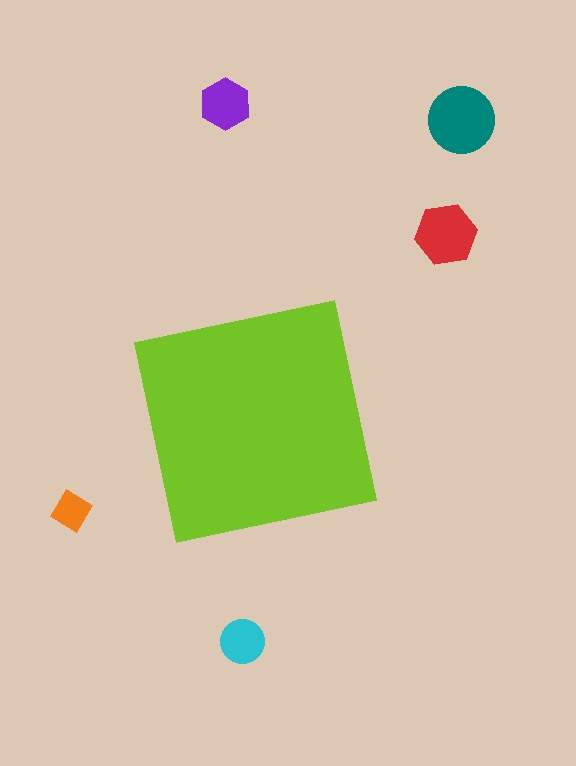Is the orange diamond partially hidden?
No, the orange diamond is fully visible.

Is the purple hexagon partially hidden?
No, the purple hexagon is fully visible.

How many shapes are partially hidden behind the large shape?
0 shapes are partially hidden.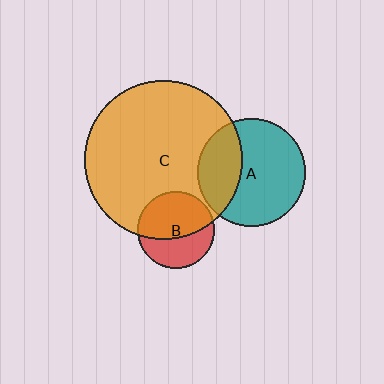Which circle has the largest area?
Circle C (orange).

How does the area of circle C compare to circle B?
Approximately 4.2 times.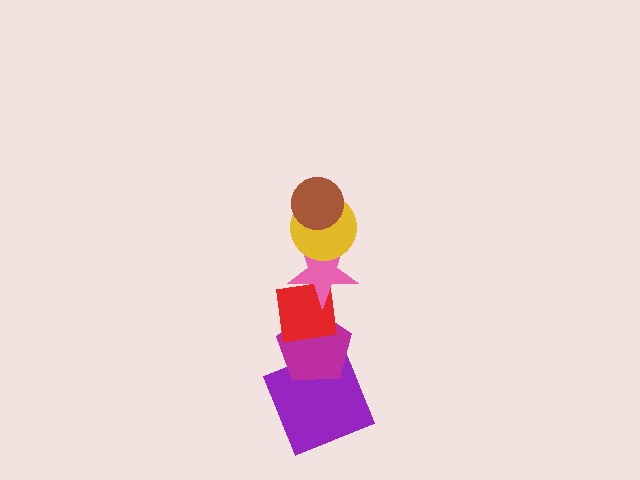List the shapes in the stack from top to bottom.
From top to bottom: the brown circle, the yellow circle, the pink star, the red square, the magenta pentagon, the purple square.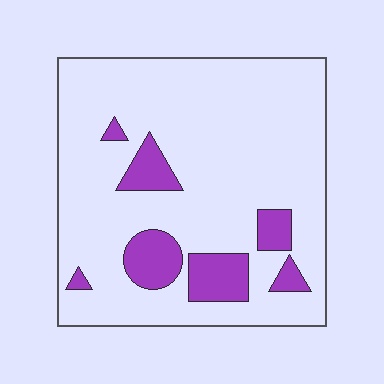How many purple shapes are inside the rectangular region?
7.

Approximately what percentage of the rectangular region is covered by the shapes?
Approximately 15%.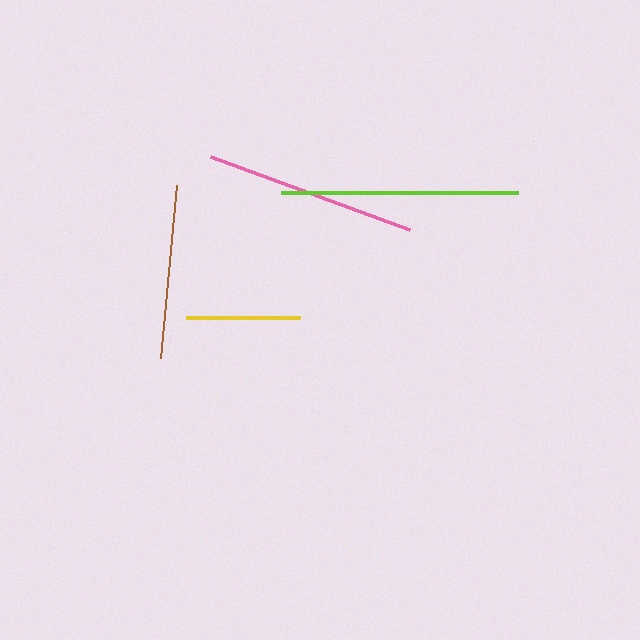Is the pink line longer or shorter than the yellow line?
The pink line is longer than the yellow line.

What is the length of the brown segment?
The brown segment is approximately 173 pixels long.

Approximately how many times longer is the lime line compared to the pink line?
The lime line is approximately 1.1 times the length of the pink line.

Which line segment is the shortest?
The yellow line is the shortest at approximately 114 pixels.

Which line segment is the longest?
The lime line is the longest at approximately 237 pixels.